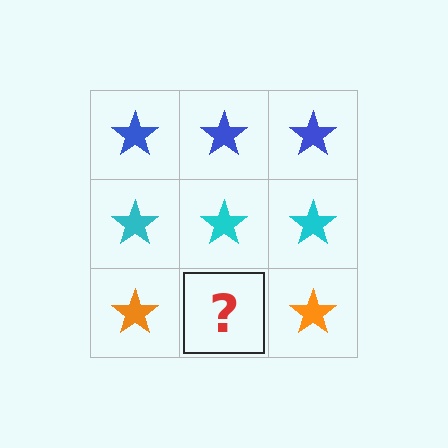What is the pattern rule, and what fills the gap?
The rule is that each row has a consistent color. The gap should be filled with an orange star.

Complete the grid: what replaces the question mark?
The question mark should be replaced with an orange star.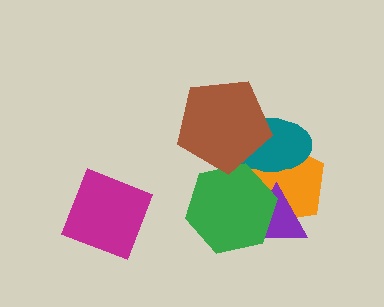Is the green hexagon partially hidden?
Yes, it is partially covered by another shape.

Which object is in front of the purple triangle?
The green hexagon is in front of the purple triangle.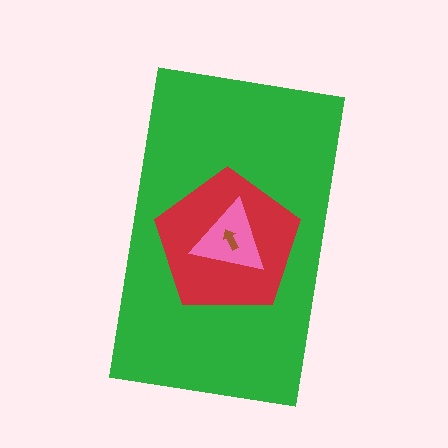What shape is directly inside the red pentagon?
The pink triangle.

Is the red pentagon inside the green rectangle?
Yes.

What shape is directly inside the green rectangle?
The red pentagon.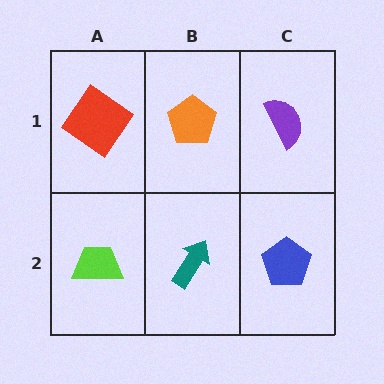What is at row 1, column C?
A purple semicircle.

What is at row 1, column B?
An orange pentagon.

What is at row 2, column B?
A teal arrow.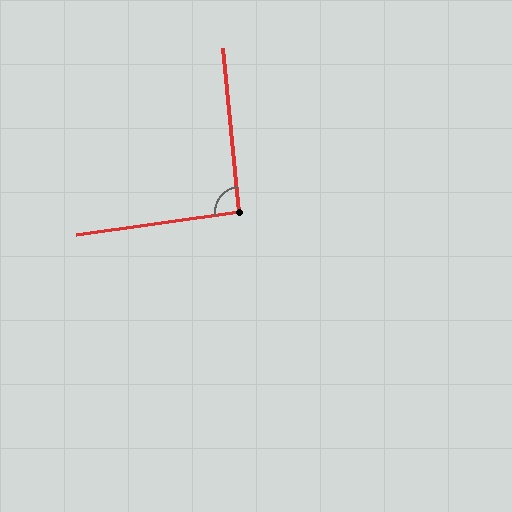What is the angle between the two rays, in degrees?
Approximately 92 degrees.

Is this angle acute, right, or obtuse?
It is approximately a right angle.